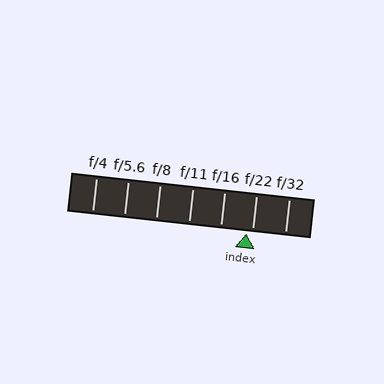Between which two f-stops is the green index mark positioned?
The index mark is between f/16 and f/22.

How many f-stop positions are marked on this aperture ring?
There are 7 f-stop positions marked.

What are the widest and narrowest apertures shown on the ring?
The widest aperture shown is f/4 and the narrowest is f/32.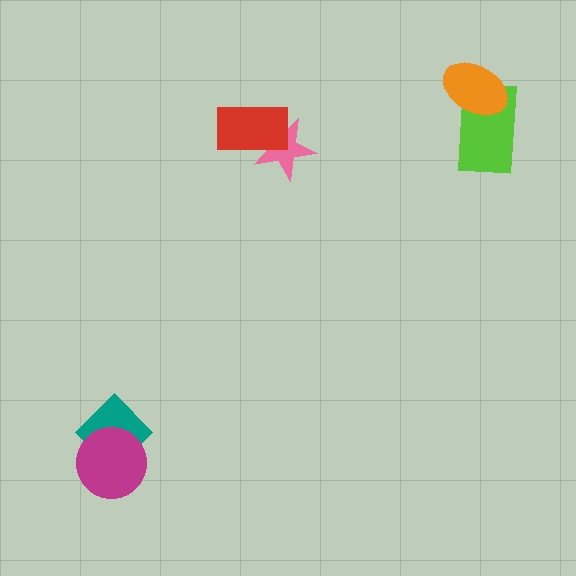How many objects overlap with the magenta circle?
1 object overlaps with the magenta circle.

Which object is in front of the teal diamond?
The magenta circle is in front of the teal diamond.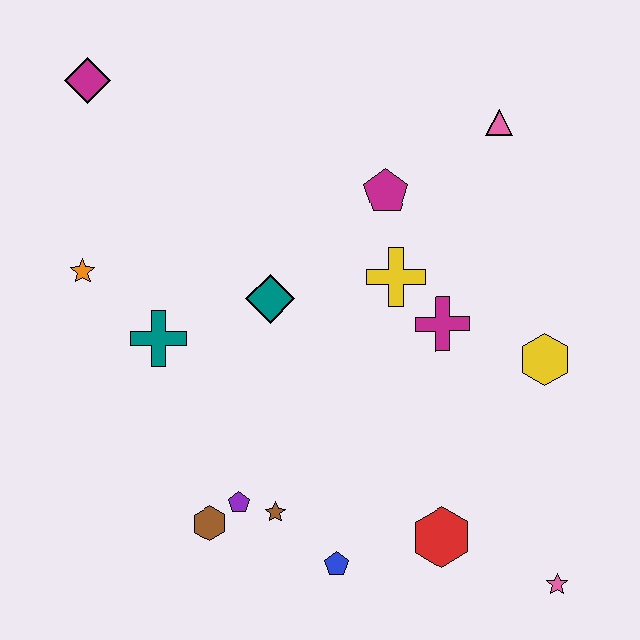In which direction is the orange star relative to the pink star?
The orange star is to the left of the pink star.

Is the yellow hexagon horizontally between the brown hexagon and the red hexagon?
No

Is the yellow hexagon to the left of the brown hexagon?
No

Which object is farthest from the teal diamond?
The pink star is farthest from the teal diamond.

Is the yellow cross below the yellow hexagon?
No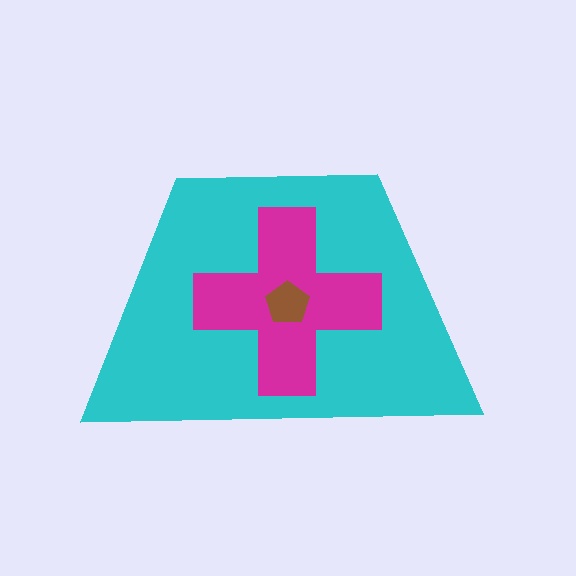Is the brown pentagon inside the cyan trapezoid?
Yes.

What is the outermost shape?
The cyan trapezoid.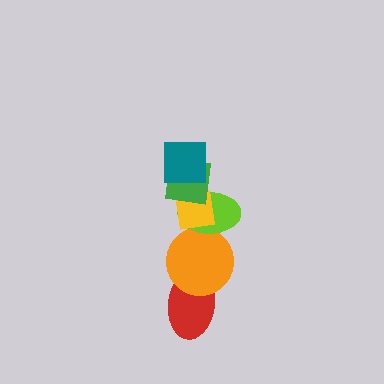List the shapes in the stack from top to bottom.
From top to bottom: the teal square, the green square, the yellow square, the lime ellipse, the orange circle, the red ellipse.